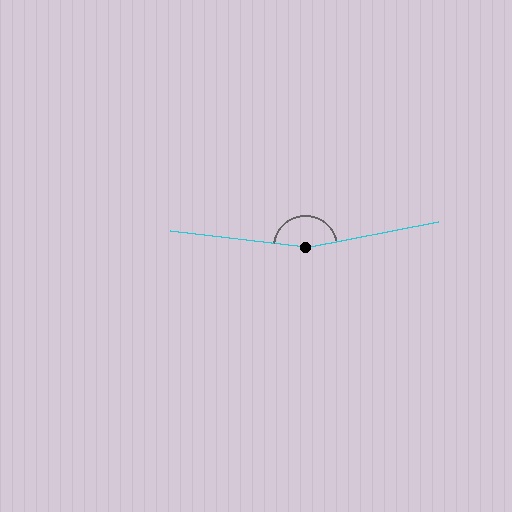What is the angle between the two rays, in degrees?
Approximately 162 degrees.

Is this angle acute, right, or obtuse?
It is obtuse.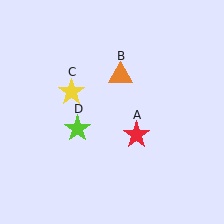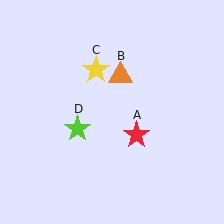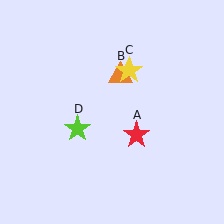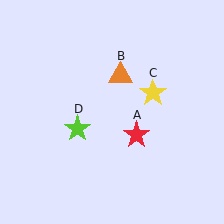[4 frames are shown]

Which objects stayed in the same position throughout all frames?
Red star (object A) and orange triangle (object B) and lime star (object D) remained stationary.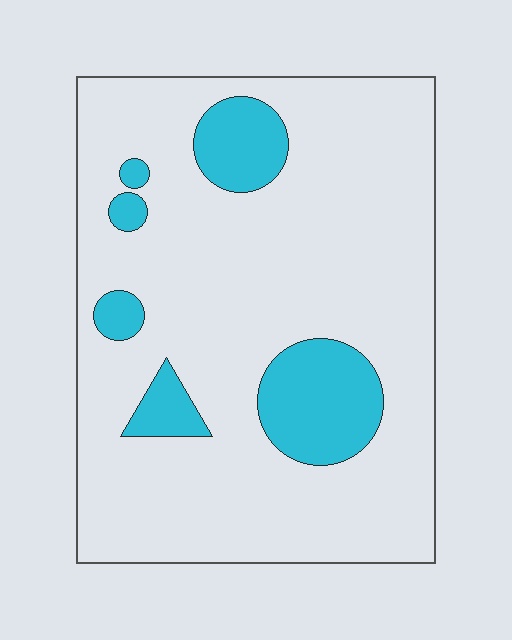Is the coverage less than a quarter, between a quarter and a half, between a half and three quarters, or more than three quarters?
Less than a quarter.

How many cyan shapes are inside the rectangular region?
6.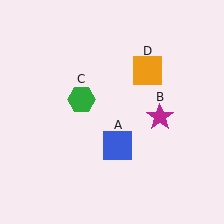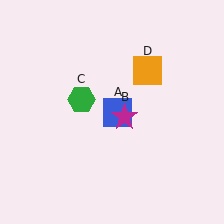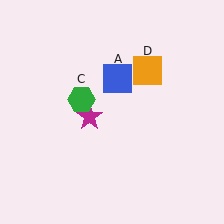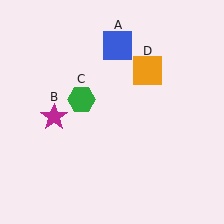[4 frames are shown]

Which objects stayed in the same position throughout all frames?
Green hexagon (object C) and orange square (object D) remained stationary.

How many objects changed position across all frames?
2 objects changed position: blue square (object A), magenta star (object B).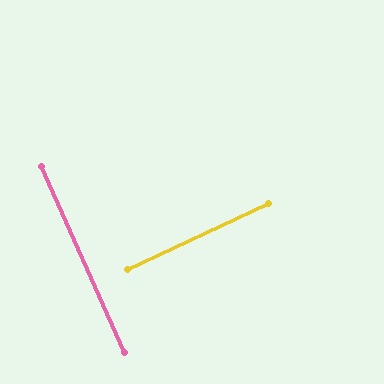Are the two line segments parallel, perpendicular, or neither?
Perpendicular — they meet at approximately 89°.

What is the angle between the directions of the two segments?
Approximately 89 degrees.